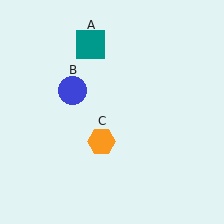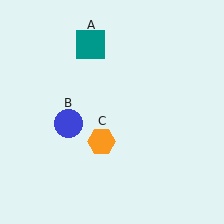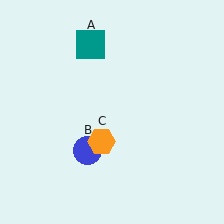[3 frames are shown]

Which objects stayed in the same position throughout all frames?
Teal square (object A) and orange hexagon (object C) remained stationary.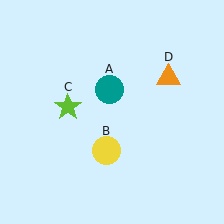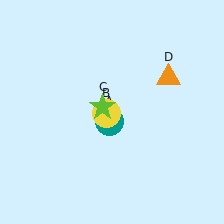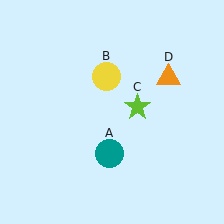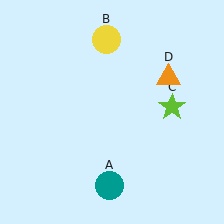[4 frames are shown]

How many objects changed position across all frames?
3 objects changed position: teal circle (object A), yellow circle (object B), lime star (object C).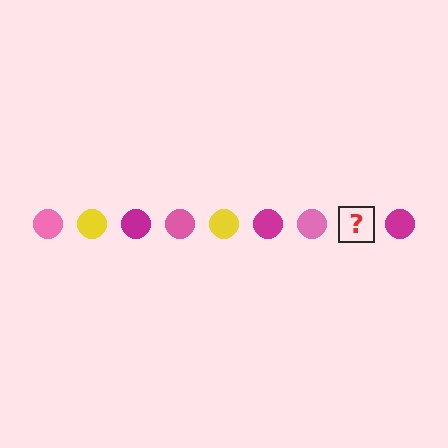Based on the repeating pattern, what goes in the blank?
The blank should be a yellow circle.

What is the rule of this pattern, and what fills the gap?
The rule is that the pattern cycles through pink, yellow, magenta circles. The gap should be filled with a yellow circle.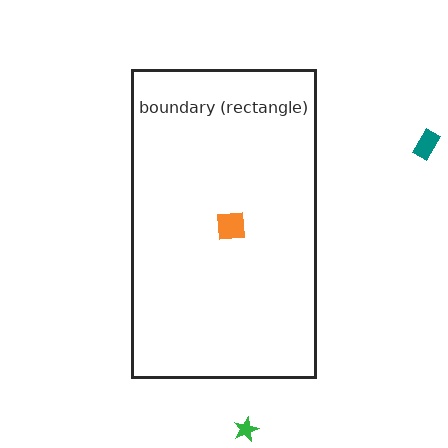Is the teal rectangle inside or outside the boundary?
Outside.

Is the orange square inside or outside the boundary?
Inside.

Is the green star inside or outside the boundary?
Outside.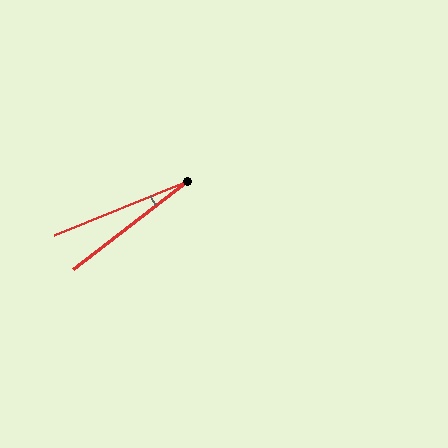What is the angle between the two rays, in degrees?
Approximately 15 degrees.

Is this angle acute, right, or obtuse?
It is acute.